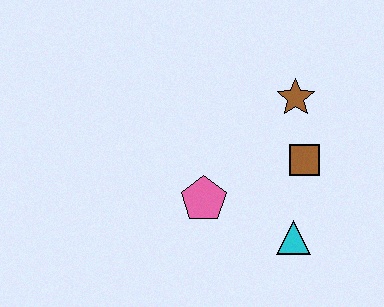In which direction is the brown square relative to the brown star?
The brown square is below the brown star.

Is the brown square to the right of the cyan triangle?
Yes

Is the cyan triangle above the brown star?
No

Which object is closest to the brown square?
The brown star is closest to the brown square.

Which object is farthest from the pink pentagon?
The brown star is farthest from the pink pentagon.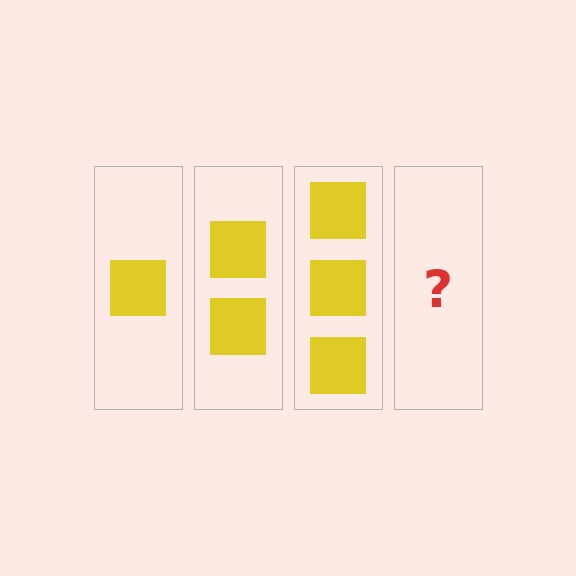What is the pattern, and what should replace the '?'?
The pattern is that each step adds one more square. The '?' should be 4 squares.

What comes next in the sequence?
The next element should be 4 squares.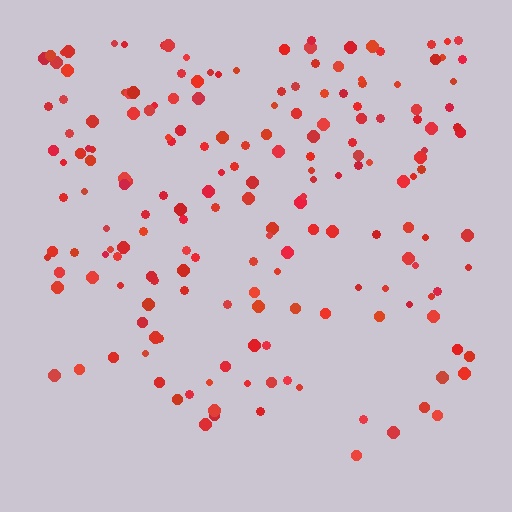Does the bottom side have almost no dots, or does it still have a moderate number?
Still a moderate number, just noticeably fewer than the top.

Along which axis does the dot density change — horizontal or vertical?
Vertical.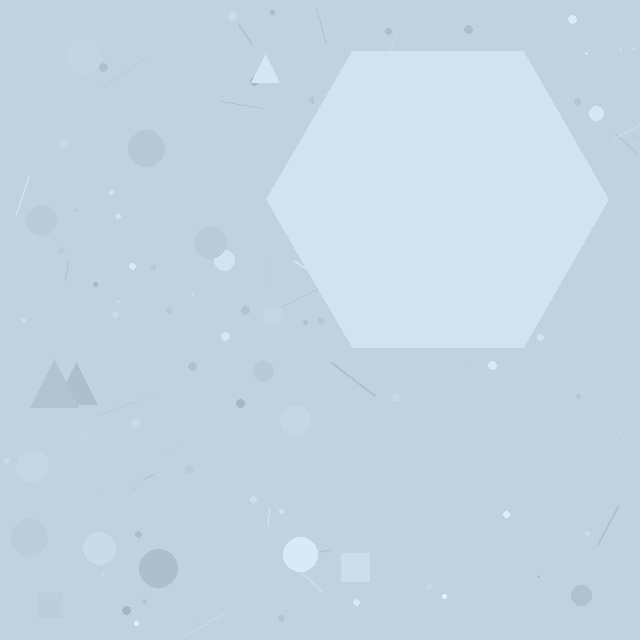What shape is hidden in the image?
A hexagon is hidden in the image.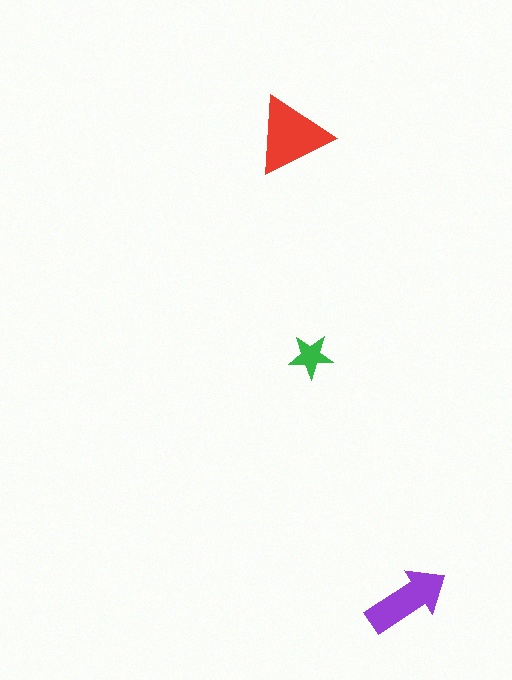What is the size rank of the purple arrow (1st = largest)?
2nd.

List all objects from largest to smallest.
The red triangle, the purple arrow, the green star.